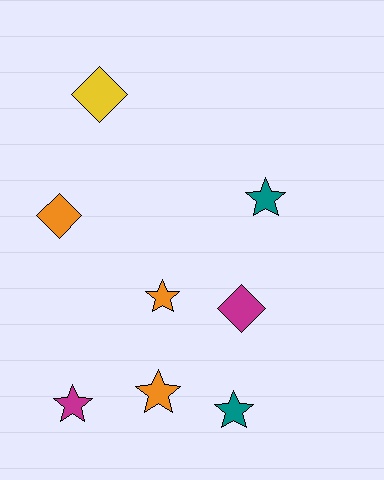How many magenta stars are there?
There is 1 magenta star.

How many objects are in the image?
There are 8 objects.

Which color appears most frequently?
Orange, with 3 objects.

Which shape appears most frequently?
Star, with 5 objects.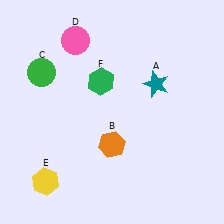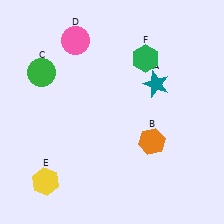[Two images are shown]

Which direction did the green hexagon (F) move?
The green hexagon (F) moved right.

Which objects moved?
The objects that moved are: the orange hexagon (B), the green hexagon (F).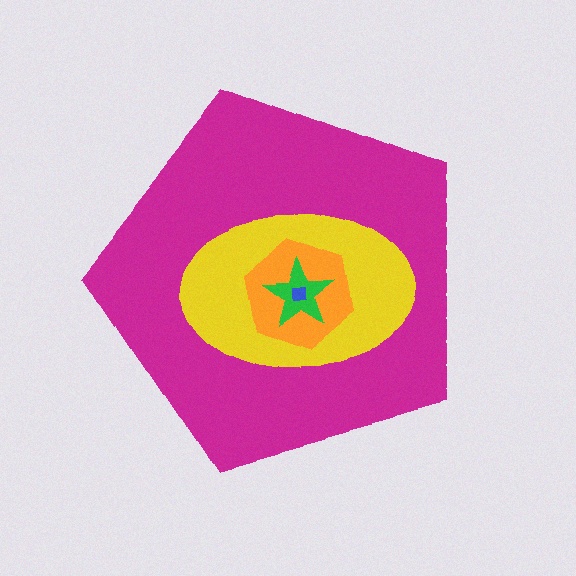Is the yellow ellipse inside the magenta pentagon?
Yes.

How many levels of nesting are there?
5.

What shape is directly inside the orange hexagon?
The green star.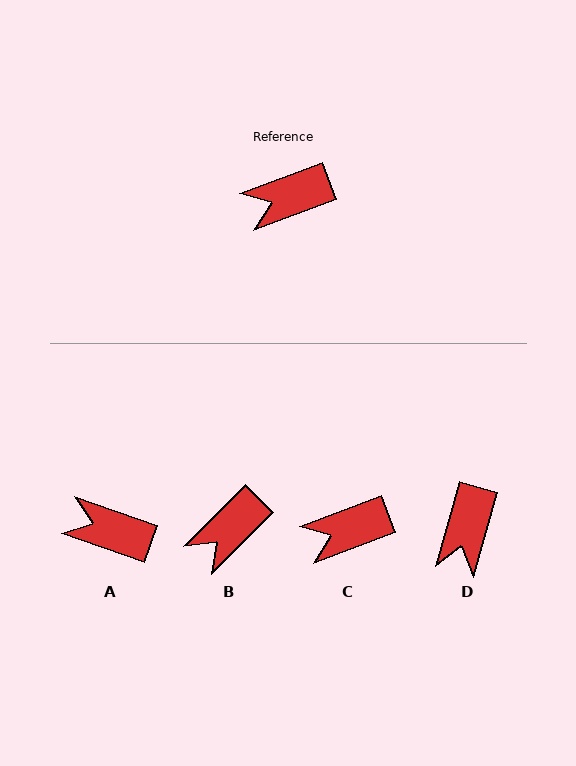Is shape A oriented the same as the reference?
No, it is off by about 40 degrees.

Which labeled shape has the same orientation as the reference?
C.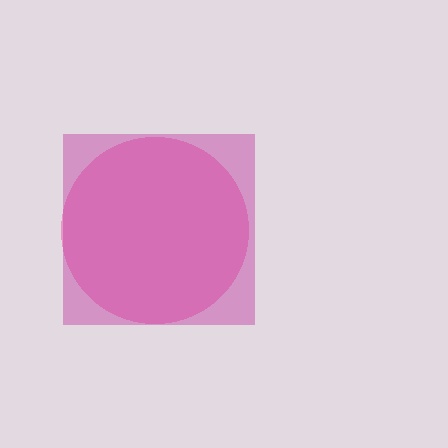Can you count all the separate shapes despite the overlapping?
Yes, there are 2 separate shapes.